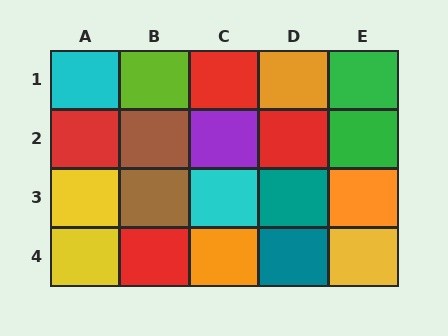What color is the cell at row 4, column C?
Orange.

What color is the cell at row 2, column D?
Red.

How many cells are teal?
2 cells are teal.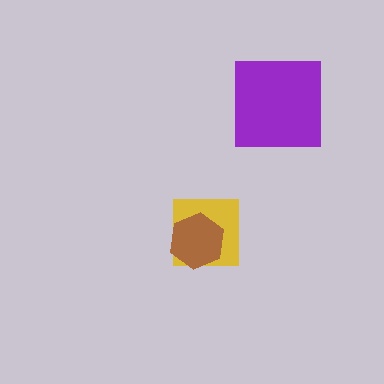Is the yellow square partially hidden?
Yes, it is partially covered by another shape.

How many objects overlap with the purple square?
0 objects overlap with the purple square.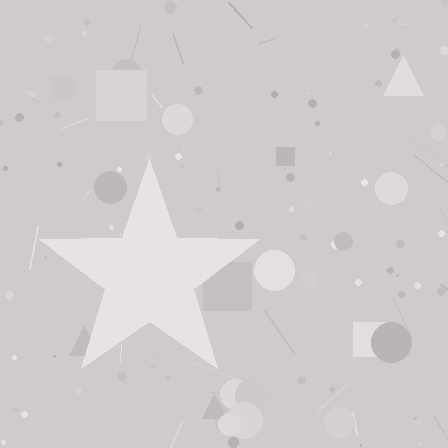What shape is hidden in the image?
A star is hidden in the image.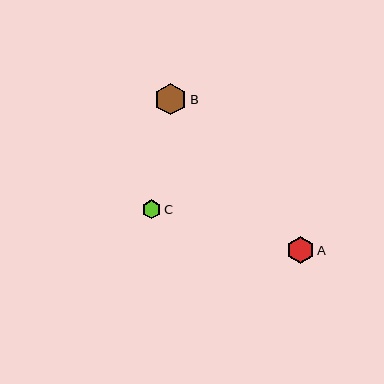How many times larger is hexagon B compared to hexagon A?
Hexagon B is approximately 1.2 times the size of hexagon A.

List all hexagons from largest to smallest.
From largest to smallest: B, A, C.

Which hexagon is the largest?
Hexagon B is the largest with a size of approximately 32 pixels.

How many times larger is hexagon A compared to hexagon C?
Hexagon A is approximately 1.4 times the size of hexagon C.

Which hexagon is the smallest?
Hexagon C is the smallest with a size of approximately 19 pixels.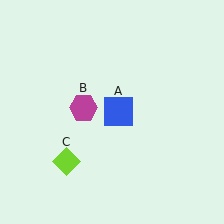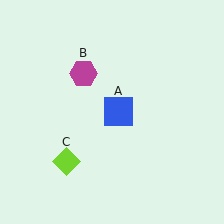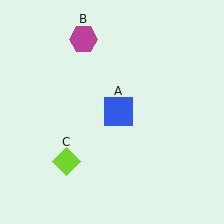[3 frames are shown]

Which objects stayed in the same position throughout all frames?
Blue square (object A) and lime diamond (object C) remained stationary.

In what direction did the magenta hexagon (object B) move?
The magenta hexagon (object B) moved up.